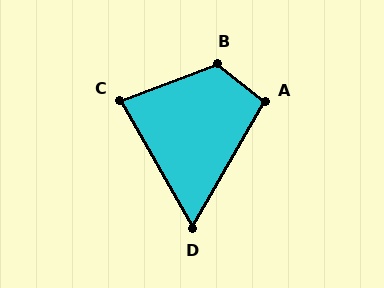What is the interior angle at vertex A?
Approximately 99 degrees (obtuse).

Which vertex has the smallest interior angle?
D, at approximately 59 degrees.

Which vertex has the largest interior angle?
B, at approximately 121 degrees.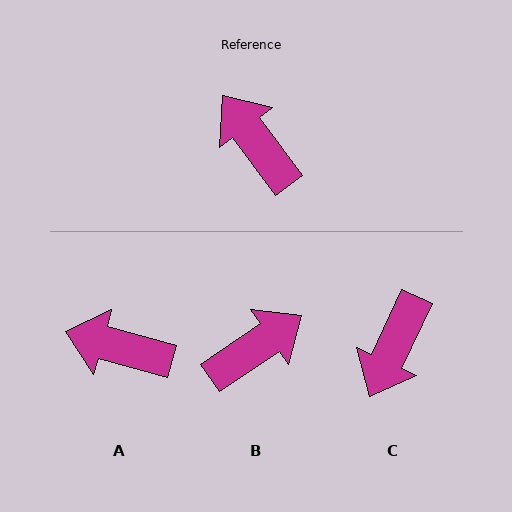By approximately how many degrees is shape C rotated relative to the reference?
Approximately 118 degrees counter-clockwise.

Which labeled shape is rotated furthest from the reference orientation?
C, about 118 degrees away.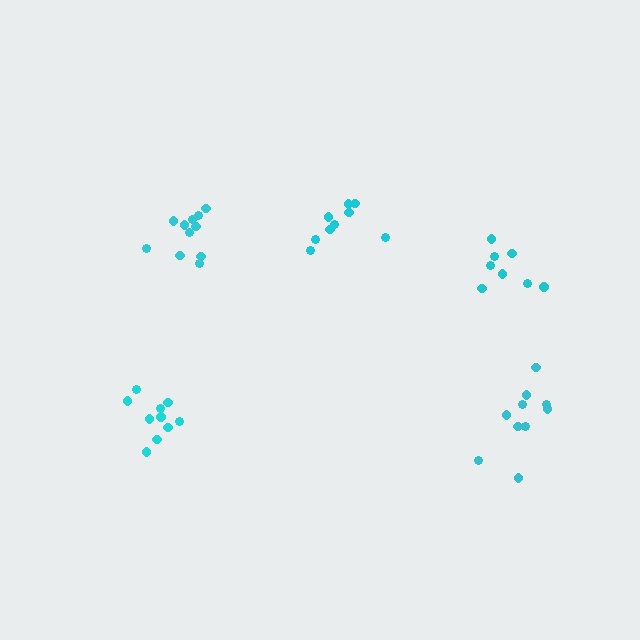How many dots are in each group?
Group 1: 10 dots, Group 2: 8 dots, Group 3: 9 dots, Group 4: 11 dots, Group 5: 10 dots (48 total).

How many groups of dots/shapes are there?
There are 5 groups.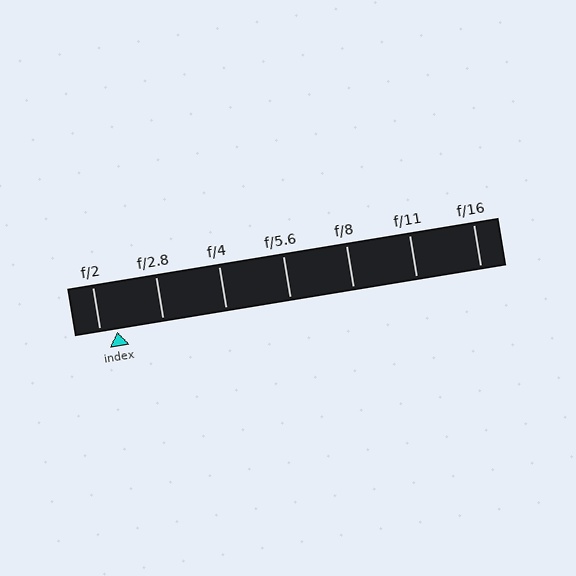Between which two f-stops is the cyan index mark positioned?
The index mark is between f/2 and f/2.8.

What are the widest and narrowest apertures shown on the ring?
The widest aperture shown is f/2 and the narrowest is f/16.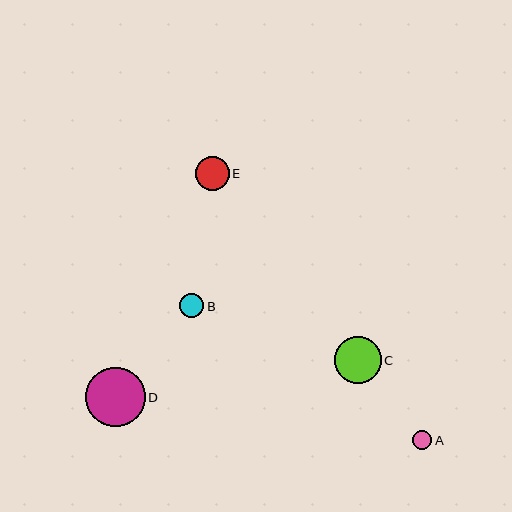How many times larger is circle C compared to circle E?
Circle C is approximately 1.4 times the size of circle E.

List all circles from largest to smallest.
From largest to smallest: D, C, E, B, A.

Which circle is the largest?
Circle D is the largest with a size of approximately 59 pixels.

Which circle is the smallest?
Circle A is the smallest with a size of approximately 20 pixels.